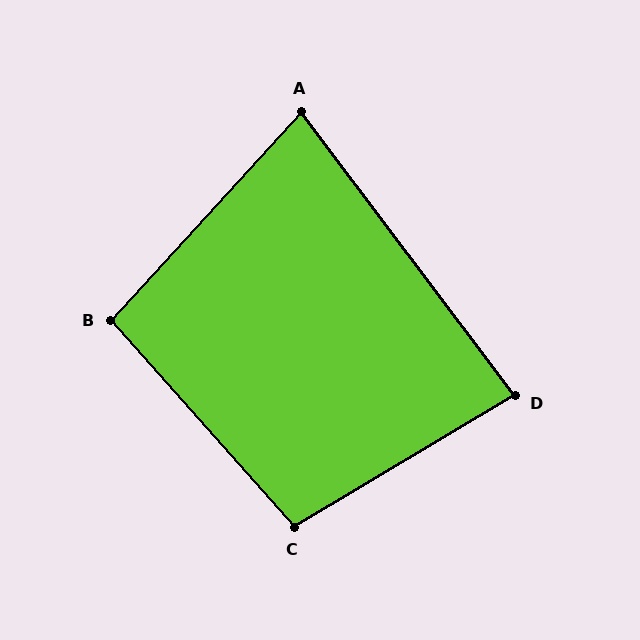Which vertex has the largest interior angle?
C, at approximately 101 degrees.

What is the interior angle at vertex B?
Approximately 96 degrees (obtuse).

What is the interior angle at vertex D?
Approximately 84 degrees (acute).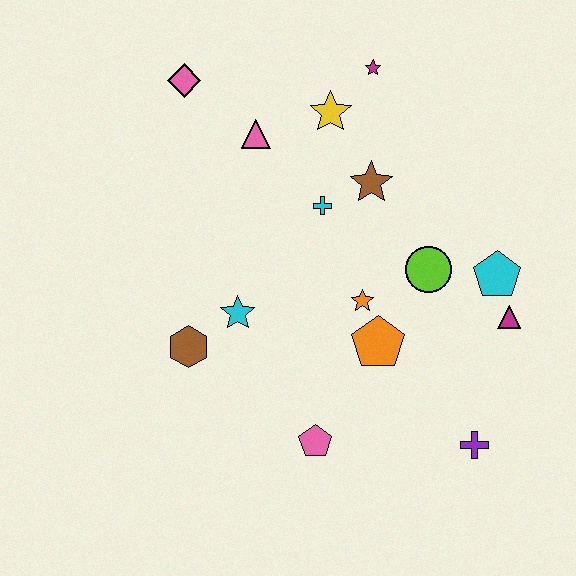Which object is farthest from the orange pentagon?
The pink diamond is farthest from the orange pentagon.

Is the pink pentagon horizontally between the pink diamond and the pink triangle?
No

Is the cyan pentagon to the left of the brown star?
No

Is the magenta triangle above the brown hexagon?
Yes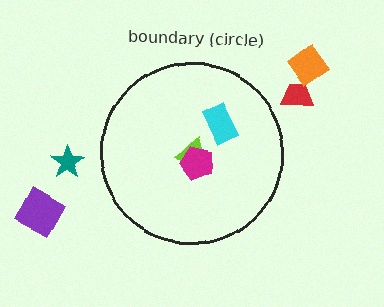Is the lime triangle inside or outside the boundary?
Inside.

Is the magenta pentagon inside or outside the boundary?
Inside.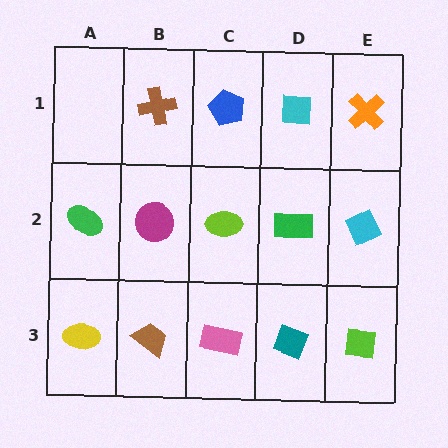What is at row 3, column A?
A yellow ellipse.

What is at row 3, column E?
A lime square.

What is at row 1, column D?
A cyan square.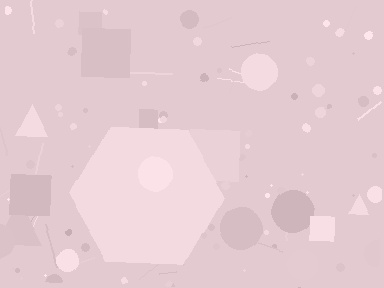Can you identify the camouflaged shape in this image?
The camouflaged shape is a hexagon.